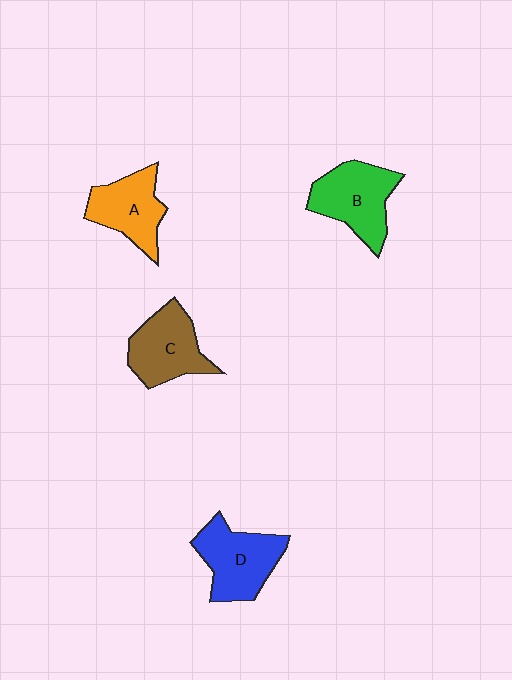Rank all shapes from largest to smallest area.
From largest to smallest: D (blue), B (green), C (brown), A (orange).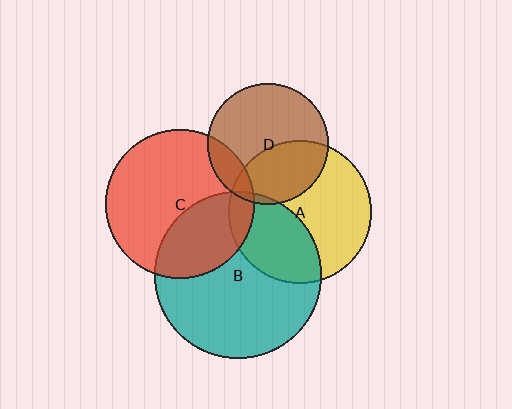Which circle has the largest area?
Circle B (teal).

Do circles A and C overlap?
Yes.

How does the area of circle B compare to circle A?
Approximately 1.4 times.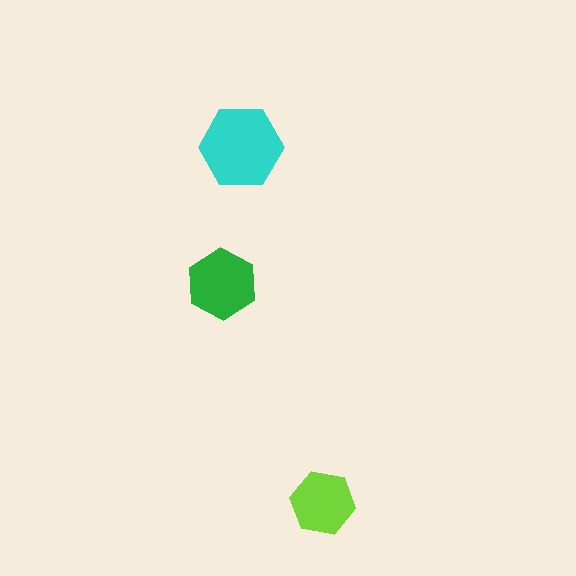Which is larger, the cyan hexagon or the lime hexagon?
The cyan one.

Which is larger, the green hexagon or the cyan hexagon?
The cyan one.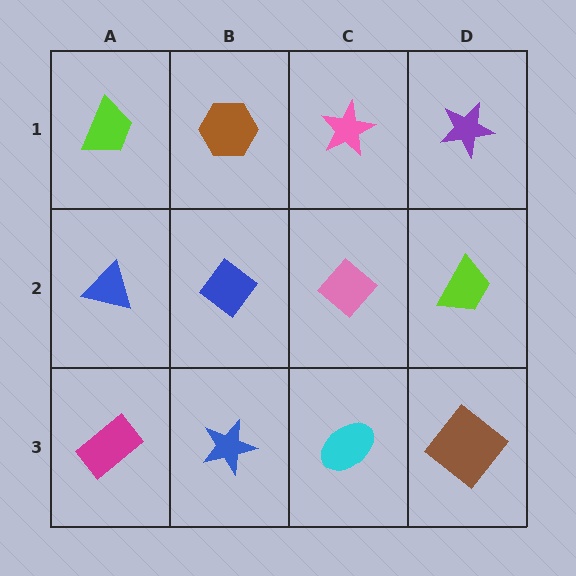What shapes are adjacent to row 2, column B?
A brown hexagon (row 1, column B), a blue star (row 3, column B), a blue triangle (row 2, column A), a pink diamond (row 2, column C).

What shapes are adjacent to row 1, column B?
A blue diamond (row 2, column B), a lime trapezoid (row 1, column A), a pink star (row 1, column C).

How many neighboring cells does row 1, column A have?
2.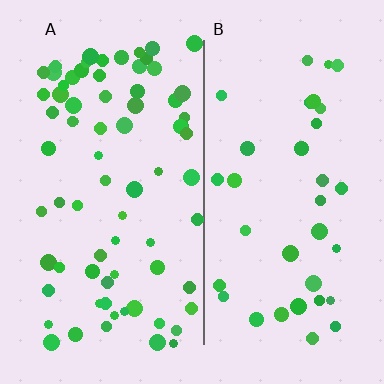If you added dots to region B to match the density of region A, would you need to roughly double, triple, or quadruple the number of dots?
Approximately double.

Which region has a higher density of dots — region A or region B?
A (the left).